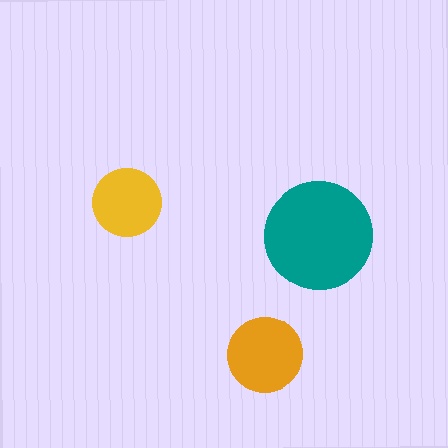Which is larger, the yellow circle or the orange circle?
The orange one.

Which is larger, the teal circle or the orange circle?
The teal one.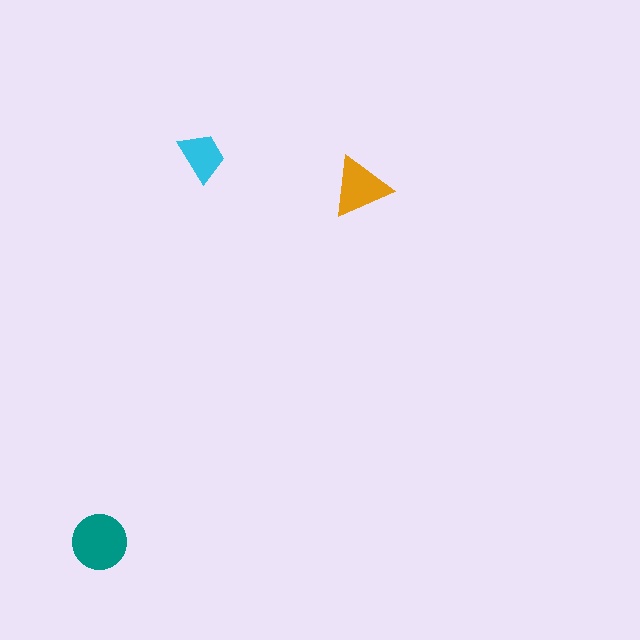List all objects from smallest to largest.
The cyan trapezoid, the orange triangle, the teal circle.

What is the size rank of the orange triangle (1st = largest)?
2nd.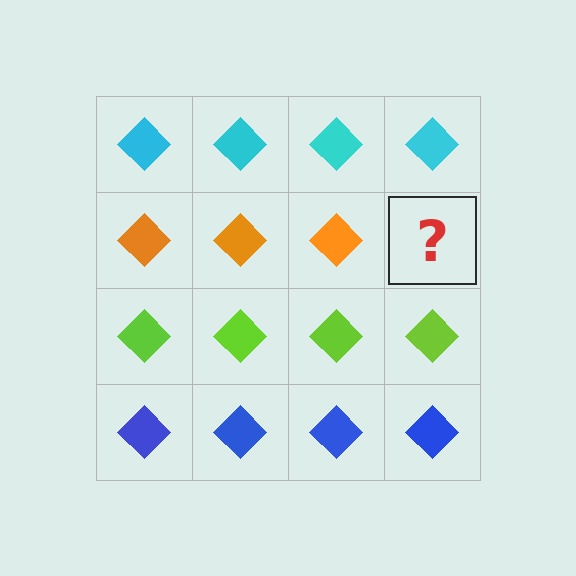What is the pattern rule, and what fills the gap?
The rule is that each row has a consistent color. The gap should be filled with an orange diamond.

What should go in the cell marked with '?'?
The missing cell should contain an orange diamond.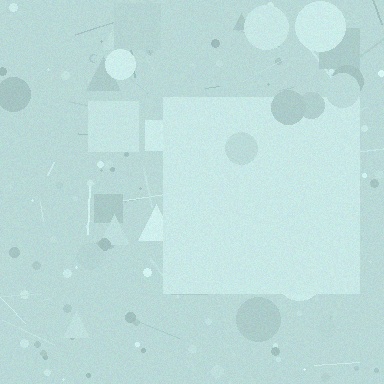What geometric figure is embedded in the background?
A square is embedded in the background.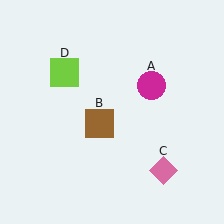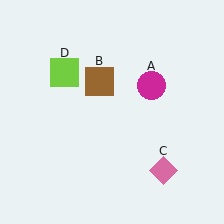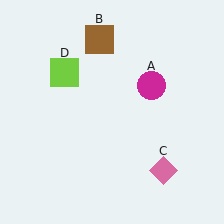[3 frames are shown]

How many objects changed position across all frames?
1 object changed position: brown square (object B).